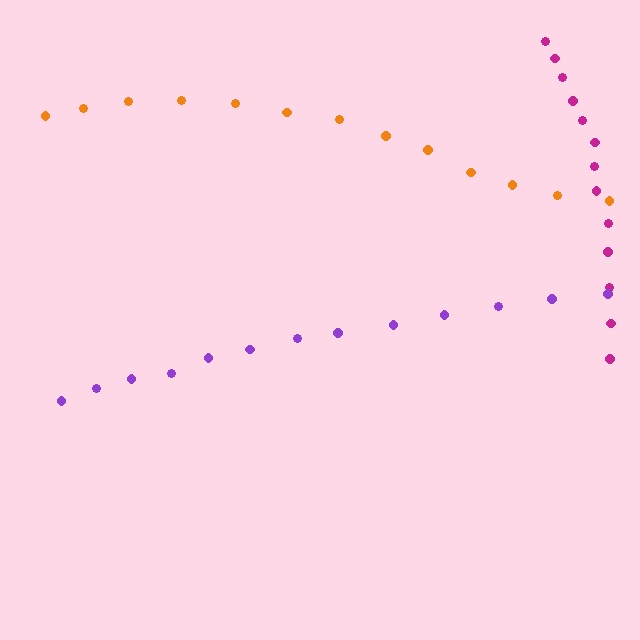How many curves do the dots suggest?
There are 3 distinct paths.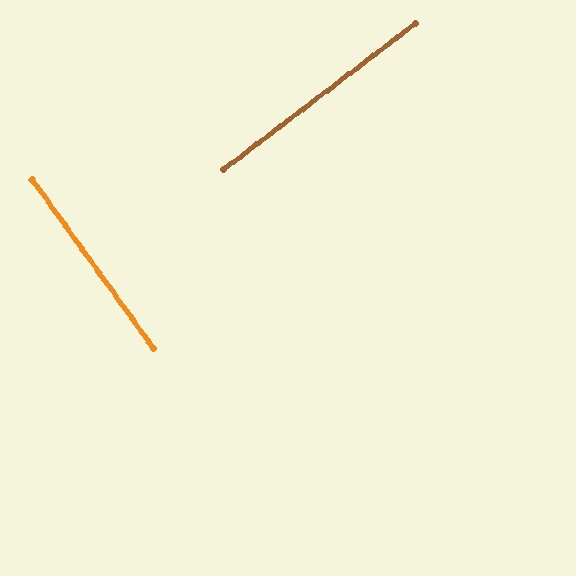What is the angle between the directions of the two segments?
Approximately 88 degrees.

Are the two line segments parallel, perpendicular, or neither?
Perpendicular — they meet at approximately 88°.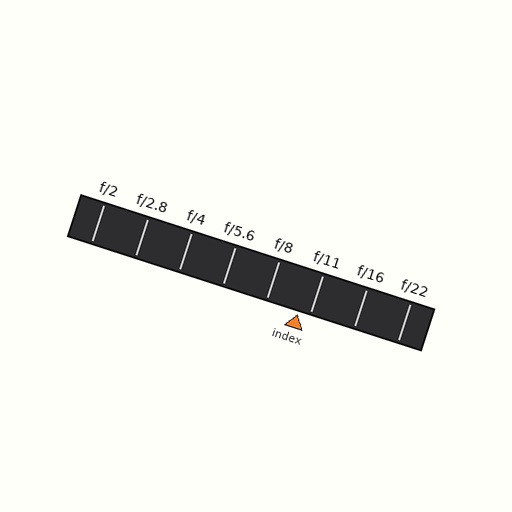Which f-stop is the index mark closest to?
The index mark is closest to f/11.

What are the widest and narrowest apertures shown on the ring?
The widest aperture shown is f/2 and the narrowest is f/22.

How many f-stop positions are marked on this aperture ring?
There are 8 f-stop positions marked.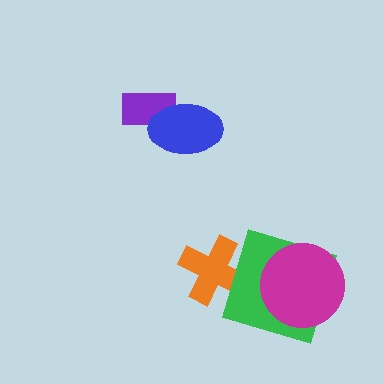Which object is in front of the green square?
The magenta circle is in front of the green square.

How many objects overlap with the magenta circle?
1 object overlaps with the magenta circle.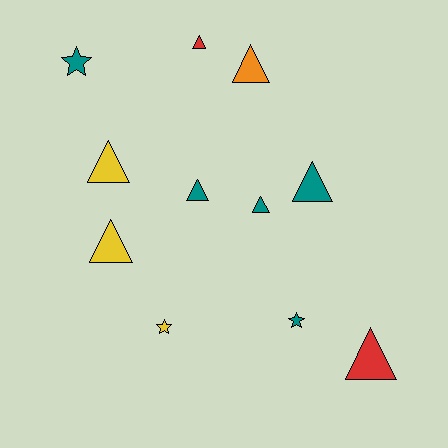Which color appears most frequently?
Teal, with 5 objects.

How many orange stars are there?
There are no orange stars.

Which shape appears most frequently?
Triangle, with 8 objects.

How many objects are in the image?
There are 11 objects.